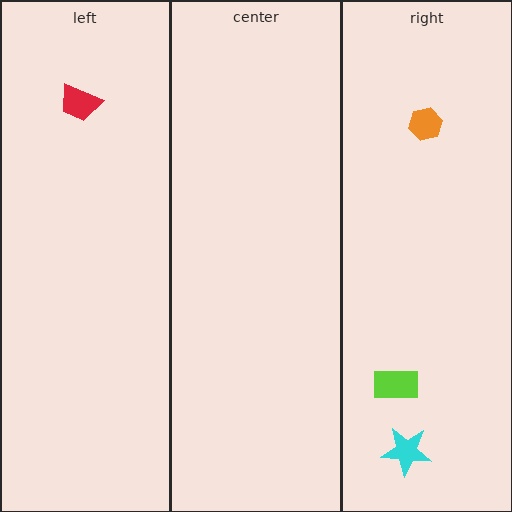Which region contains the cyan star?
The right region.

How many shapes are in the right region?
3.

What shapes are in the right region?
The orange hexagon, the lime rectangle, the cyan star.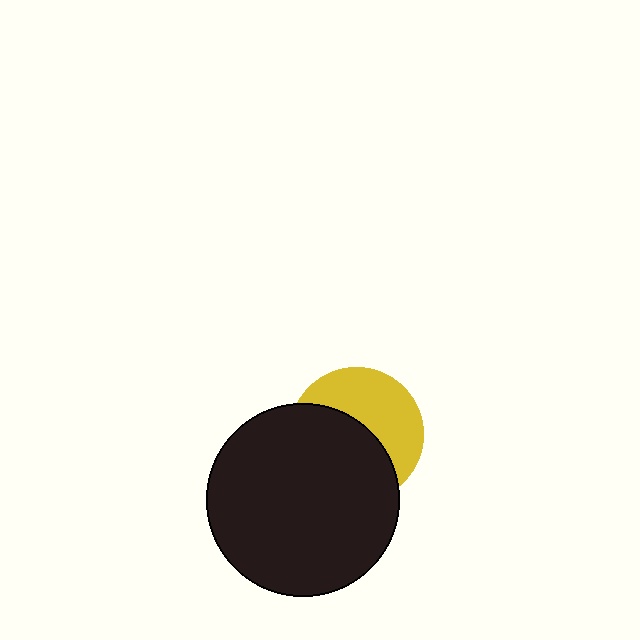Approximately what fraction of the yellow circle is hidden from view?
Roughly 54% of the yellow circle is hidden behind the black circle.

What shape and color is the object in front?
The object in front is a black circle.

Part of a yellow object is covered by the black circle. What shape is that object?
It is a circle.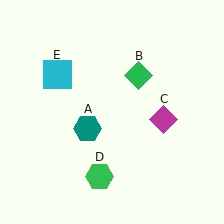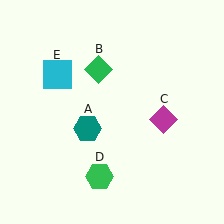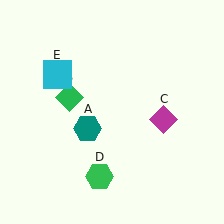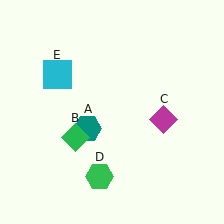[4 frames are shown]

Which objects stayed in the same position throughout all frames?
Teal hexagon (object A) and magenta diamond (object C) and green hexagon (object D) and cyan square (object E) remained stationary.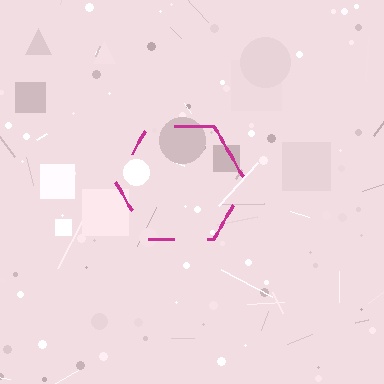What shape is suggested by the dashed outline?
The dashed outline suggests a hexagon.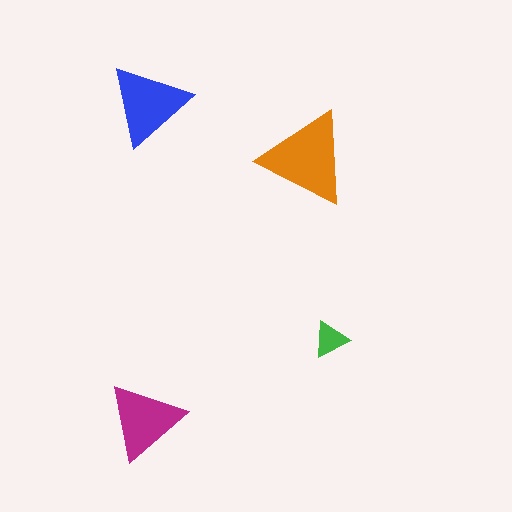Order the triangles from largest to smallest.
the orange one, the blue one, the magenta one, the green one.